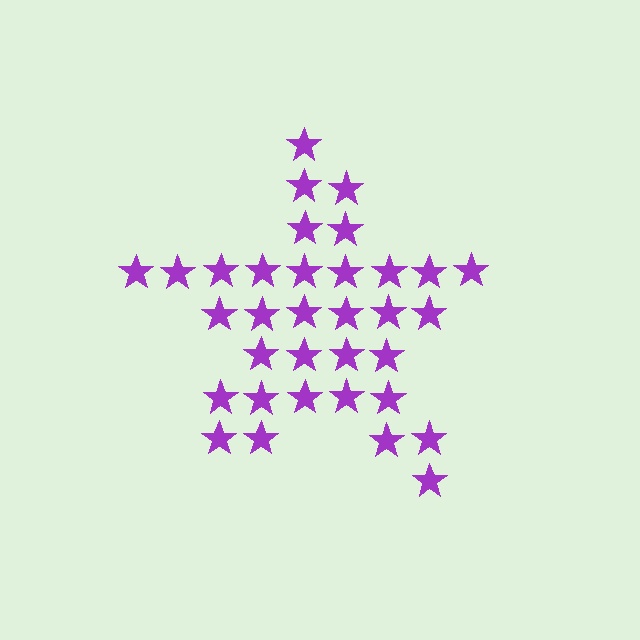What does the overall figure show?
The overall figure shows a star.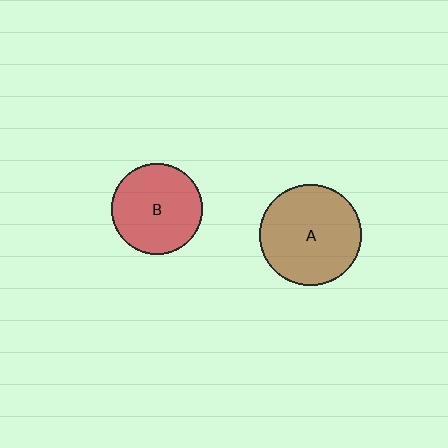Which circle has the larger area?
Circle A (brown).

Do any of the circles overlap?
No, none of the circles overlap.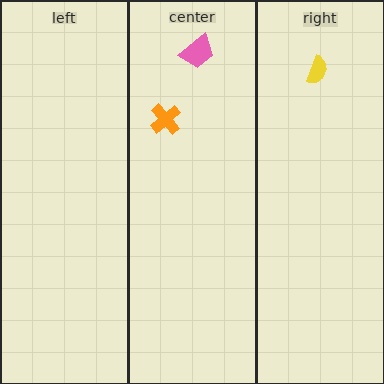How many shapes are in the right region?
1.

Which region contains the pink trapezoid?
The center region.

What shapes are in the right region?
The yellow semicircle.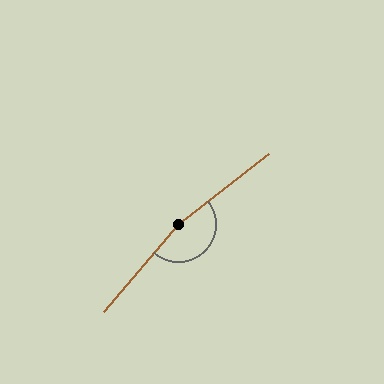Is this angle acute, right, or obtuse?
It is obtuse.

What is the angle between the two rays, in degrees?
Approximately 168 degrees.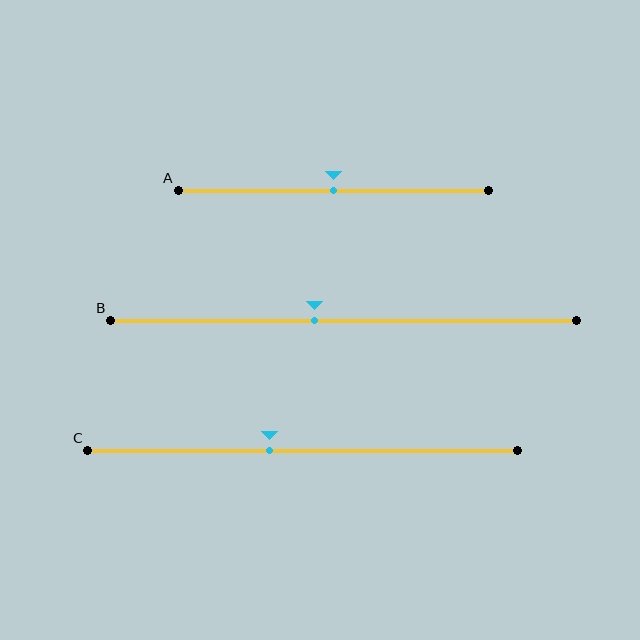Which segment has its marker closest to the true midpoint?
Segment A has its marker closest to the true midpoint.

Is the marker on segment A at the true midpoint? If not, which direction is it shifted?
Yes, the marker on segment A is at the true midpoint.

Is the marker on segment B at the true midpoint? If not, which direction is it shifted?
No, the marker on segment B is shifted to the left by about 6% of the segment length.